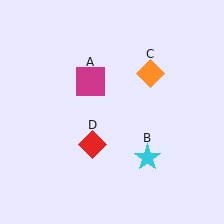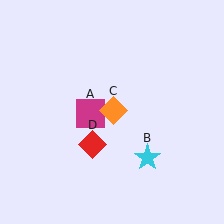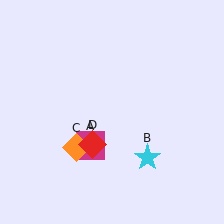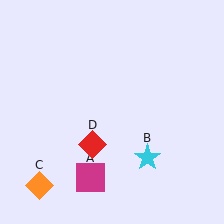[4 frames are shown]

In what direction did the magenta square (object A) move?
The magenta square (object A) moved down.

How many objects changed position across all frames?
2 objects changed position: magenta square (object A), orange diamond (object C).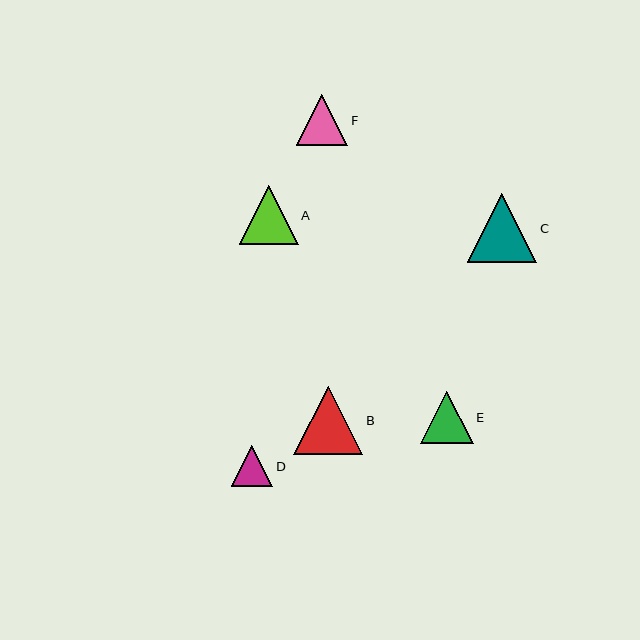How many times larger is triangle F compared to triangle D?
Triangle F is approximately 1.2 times the size of triangle D.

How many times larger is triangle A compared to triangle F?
Triangle A is approximately 1.2 times the size of triangle F.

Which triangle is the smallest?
Triangle D is the smallest with a size of approximately 41 pixels.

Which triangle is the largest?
Triangle C is the largest with a size of approximately 69 pixels.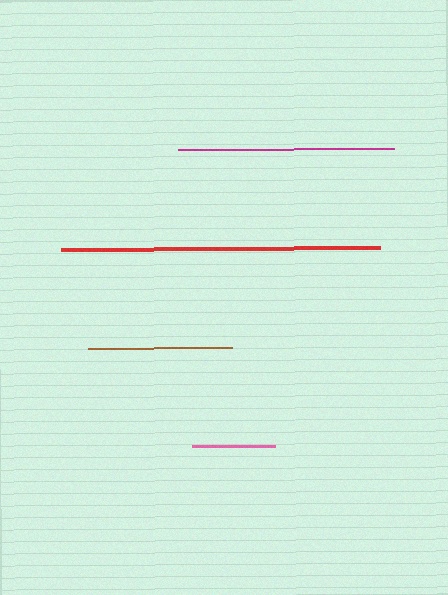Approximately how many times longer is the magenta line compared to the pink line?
The magenta line is approximately 2.6 times the length of the pink line.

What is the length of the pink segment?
The pink segment is approximately 83 pixels long.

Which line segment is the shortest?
The pink line is the shortest at approximately 83 pixels.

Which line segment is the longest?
The red line is the longest at approximately 319 pixels.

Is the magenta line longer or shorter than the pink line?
The magenta line is longer than the pink line.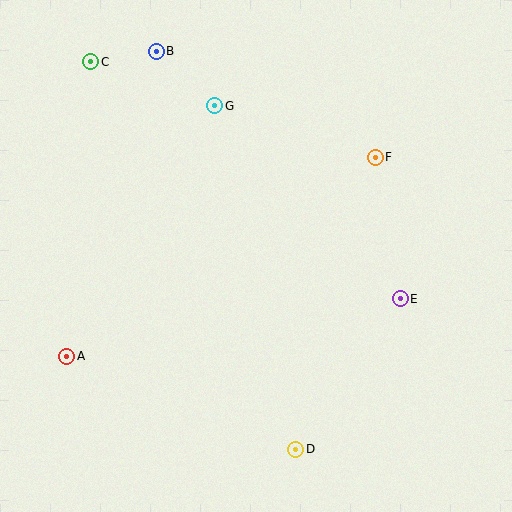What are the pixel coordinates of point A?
Point A is at (67, 356).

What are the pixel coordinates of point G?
Point G is at (215, 106).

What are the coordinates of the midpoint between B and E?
The midpoint between B and E is at (278, 175).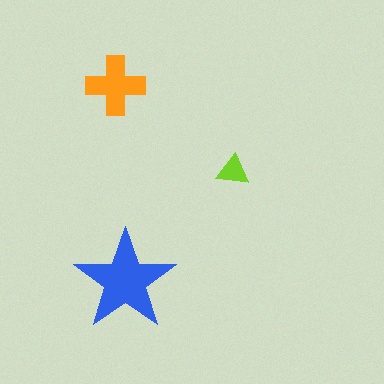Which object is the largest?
The blue star.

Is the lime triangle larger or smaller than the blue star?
Smaller.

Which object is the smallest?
The lime triangle.